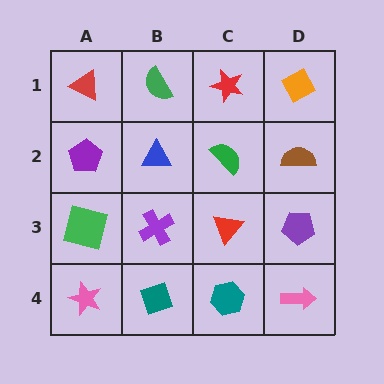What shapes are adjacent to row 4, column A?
A green square (row 3, column A), a teal diamond (row 4, column B).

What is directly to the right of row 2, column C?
A brown semicircle.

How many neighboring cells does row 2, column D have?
3.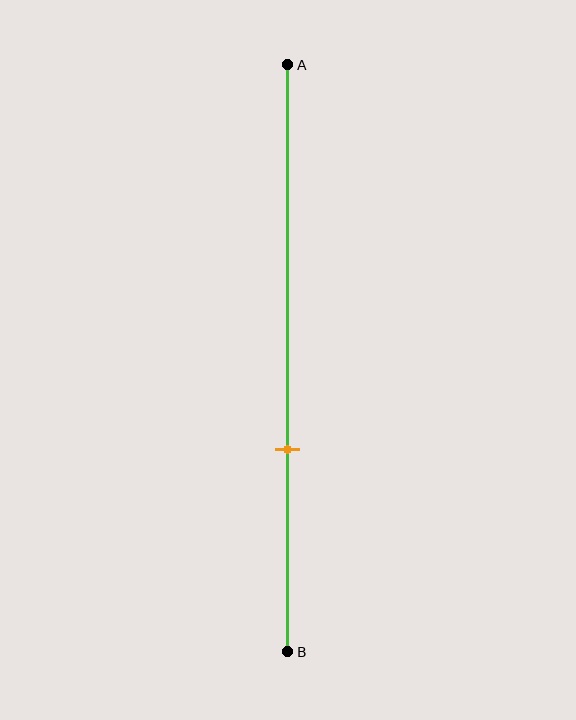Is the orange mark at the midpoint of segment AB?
No, the mark is at about 65% from A, not at the 50% midpoint.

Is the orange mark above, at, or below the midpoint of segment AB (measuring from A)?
The orange mark is below the midpoint of segment AB.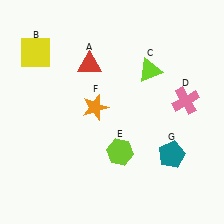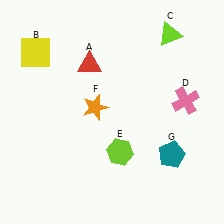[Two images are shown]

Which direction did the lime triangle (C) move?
The lime triangle (C) moved up.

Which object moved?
The lime triangle (C) moved up.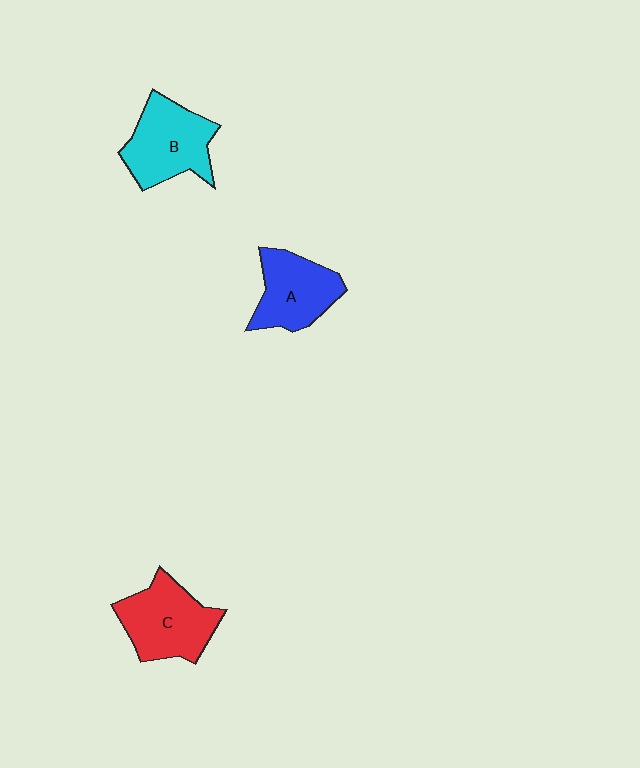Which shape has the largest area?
Shape C (red).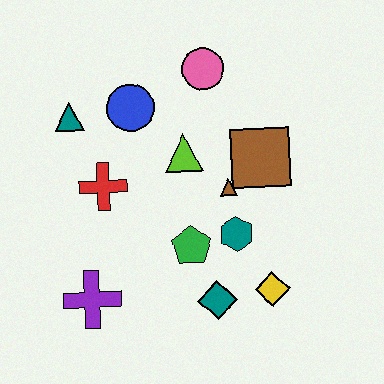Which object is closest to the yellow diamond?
The teal diamond is closest to the yellow diamond.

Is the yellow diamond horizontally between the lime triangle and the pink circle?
No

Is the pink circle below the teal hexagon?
No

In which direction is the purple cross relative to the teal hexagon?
The purple cross is to the left of the teal hexagon.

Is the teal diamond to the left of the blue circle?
No